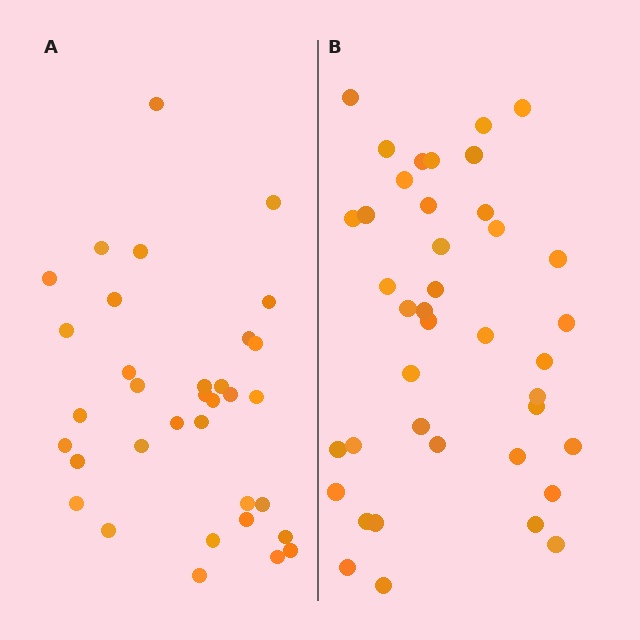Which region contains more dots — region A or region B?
Region B (the right region) has more dots.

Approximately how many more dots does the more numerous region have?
Region B has about 6 more dots than region A.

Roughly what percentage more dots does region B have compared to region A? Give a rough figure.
About 20% more.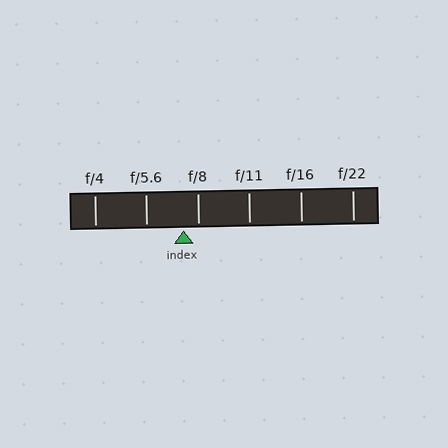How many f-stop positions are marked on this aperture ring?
There are 6 f-stop positions marked.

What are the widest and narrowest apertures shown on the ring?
The widest aperture shown is f/4 and the narrowest is f/22.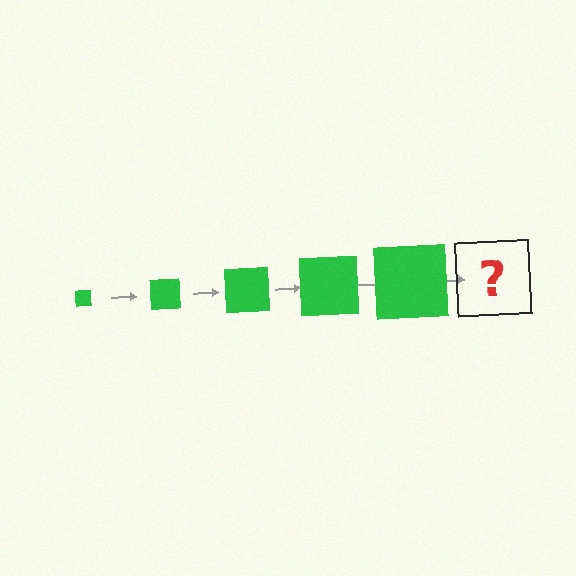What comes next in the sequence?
The next element should be a green square, larger than the previous one.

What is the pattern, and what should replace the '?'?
The pattern is that the square gets progressively larger each step. The '?' should be a green square, larger than the previous one.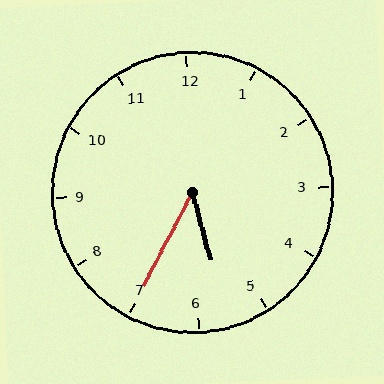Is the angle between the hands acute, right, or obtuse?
It is acute.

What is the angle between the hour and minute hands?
Approximately 42 degrees.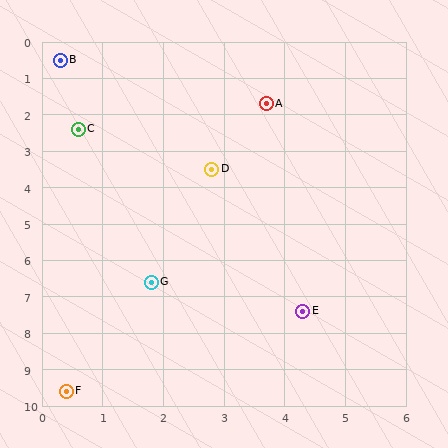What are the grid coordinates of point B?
Point B is at approximately (0.3, 0.5).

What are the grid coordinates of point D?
Point D is at approximately (2.8, 3.5).